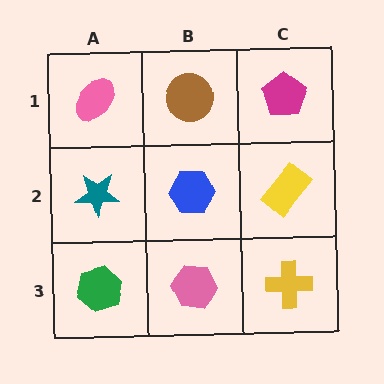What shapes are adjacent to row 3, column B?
A blue hexagon (row 2, column B), a green hexagon (row 3, column A), a yellow cross (row 3, column C).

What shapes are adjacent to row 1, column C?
A yellow rectangle (row 2, column C), a brown circle (row 1, column B).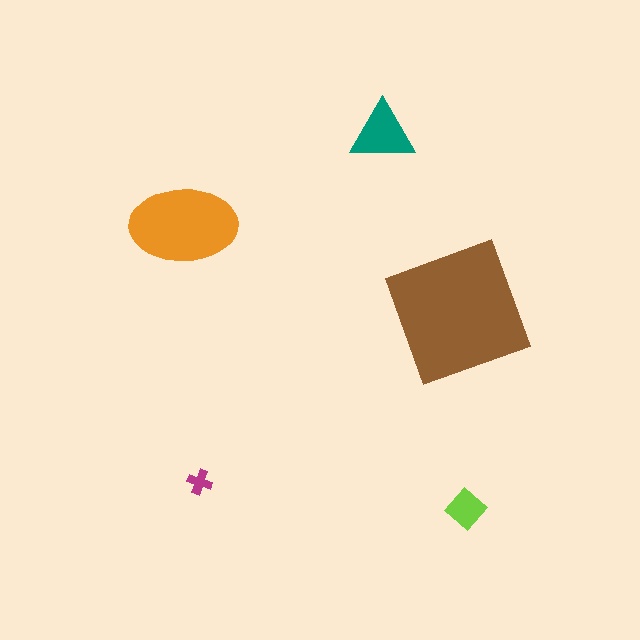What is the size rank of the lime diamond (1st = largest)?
4th.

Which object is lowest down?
The lime diamond is bottommost.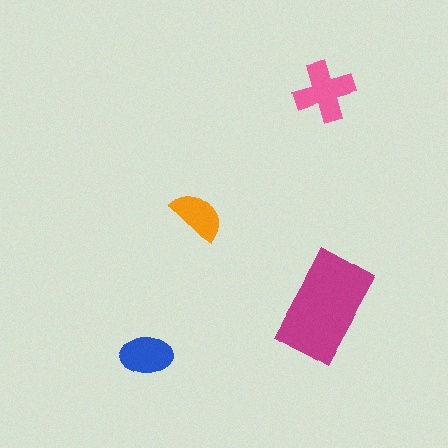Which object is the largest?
The magenta rectangle.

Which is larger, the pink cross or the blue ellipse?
The pink cross.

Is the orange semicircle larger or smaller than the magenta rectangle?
Smaller.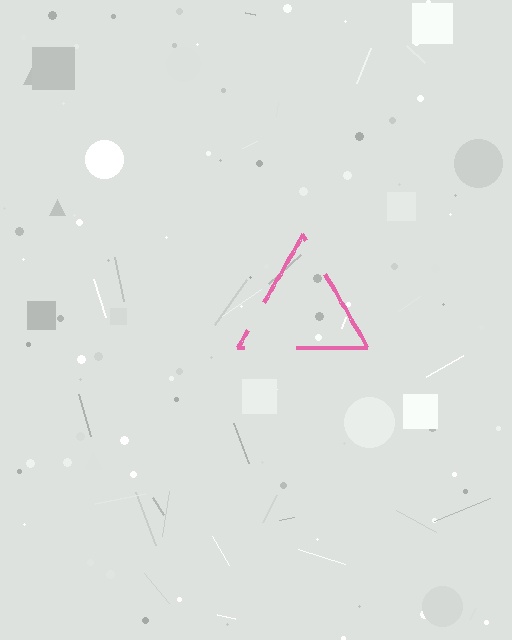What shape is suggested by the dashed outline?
The dashed outline suggests a triangle.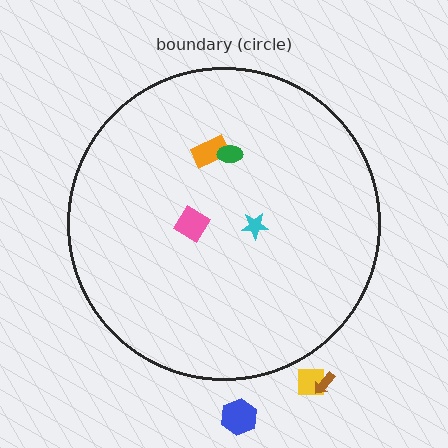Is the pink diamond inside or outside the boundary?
Inside.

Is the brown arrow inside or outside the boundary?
Outside.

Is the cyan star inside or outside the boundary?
Inside.